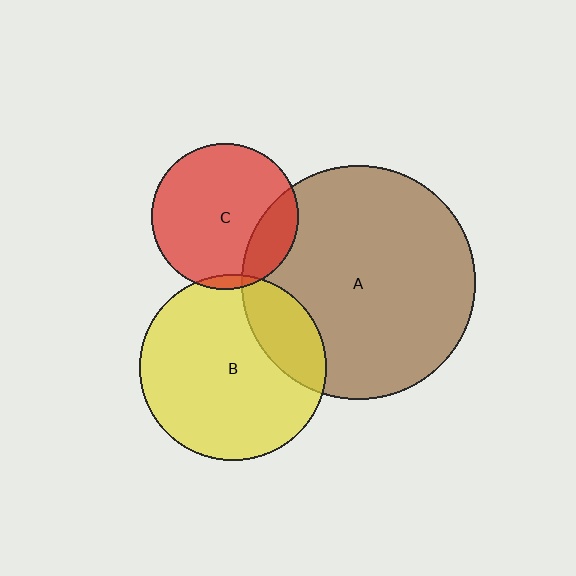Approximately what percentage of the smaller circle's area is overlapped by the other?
Approximately 20%.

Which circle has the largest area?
Circle A (brown).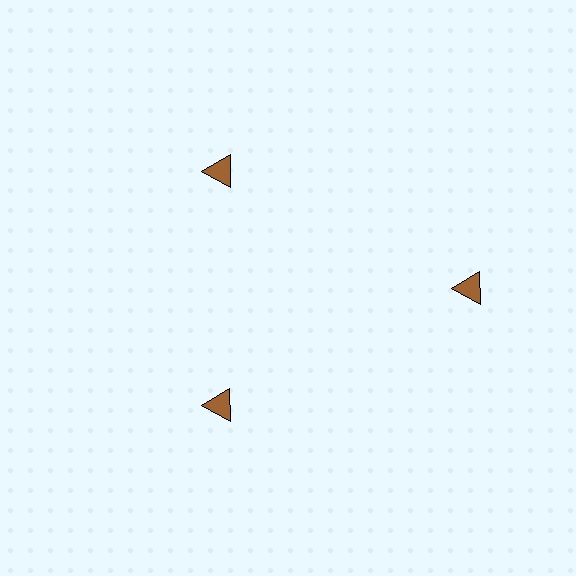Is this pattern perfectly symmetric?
No. The 3 brown triangles are arranged in a ring, but one element near the 3 o'clock position is pushed outward from the center, breaking the 3-fold rotational symmetry.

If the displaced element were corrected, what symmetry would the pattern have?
It would have 3-fold rotational symmetry — the pattern would map onto itself every 120 degrees.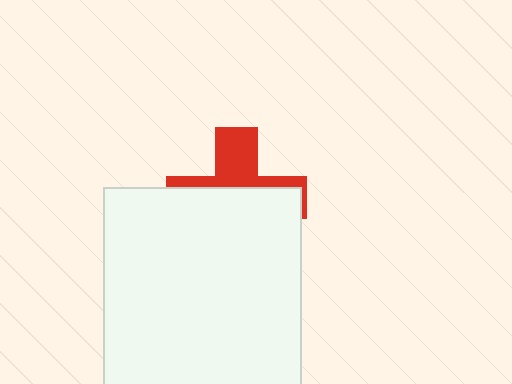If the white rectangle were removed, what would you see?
You would see the complete red cross.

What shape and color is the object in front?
The object in front is a white rectangle.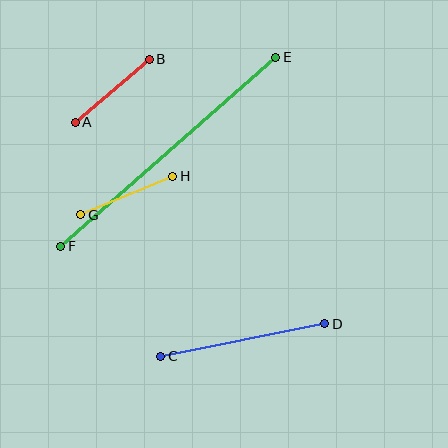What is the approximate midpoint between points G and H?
The midpoint is at approximately (127, 196) pixels.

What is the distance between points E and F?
The distance is approximately 286 pixels.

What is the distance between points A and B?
The distance is approximately 97 pixels.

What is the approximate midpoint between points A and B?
The midpoint is at approximately (112, 91) pixels.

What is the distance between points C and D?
The distance is approximately 167 pixels.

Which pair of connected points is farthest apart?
Points E and F are farthest apart.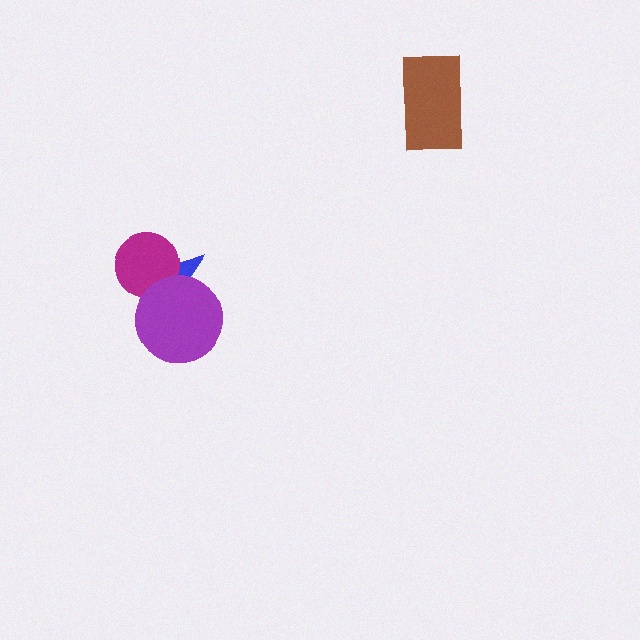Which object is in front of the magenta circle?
The purple circle is in front of the magenta circle.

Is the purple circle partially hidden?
No, no other shape covers it.